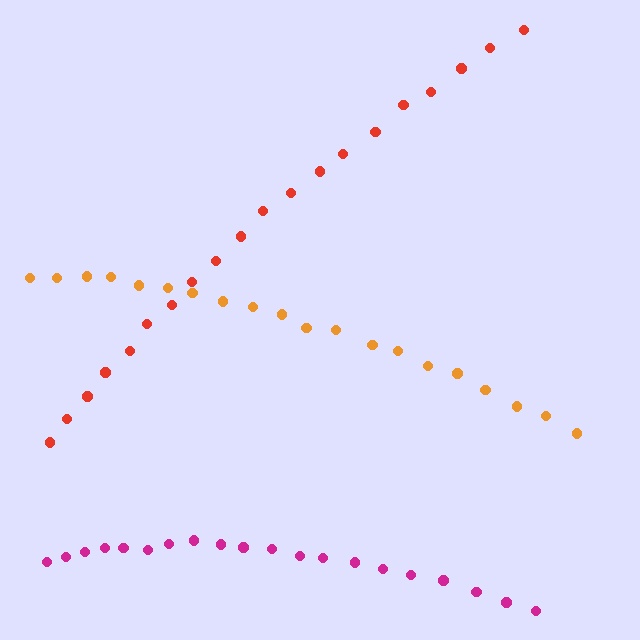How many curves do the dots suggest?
There are 3 distinct paths.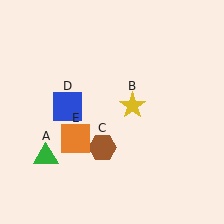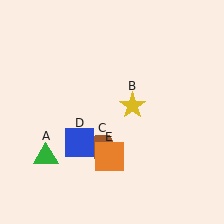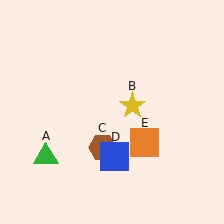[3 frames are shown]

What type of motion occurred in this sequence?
The blue square (object D), orange square (object E) rotated counterclockwise around the center of the scene.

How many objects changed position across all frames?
2 objects changed position: blue square (object D), orange square (object E).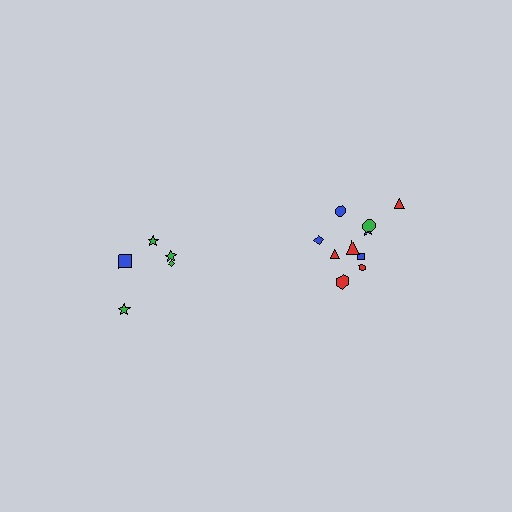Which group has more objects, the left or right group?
The right group.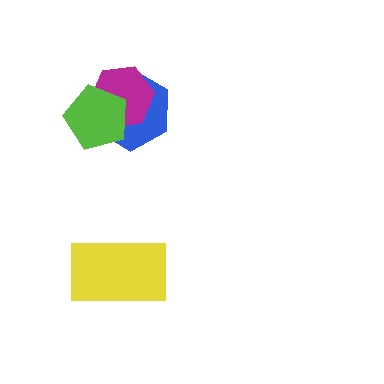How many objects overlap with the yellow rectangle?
0 objects overlap with the yellow rectangle.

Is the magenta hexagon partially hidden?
Yes, it is partially covered by another shape.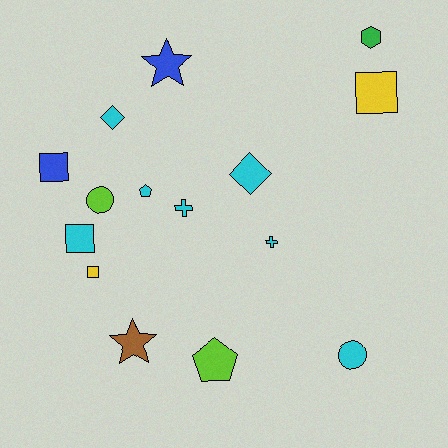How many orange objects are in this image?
There are no orange objects.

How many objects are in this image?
There are 15 objects.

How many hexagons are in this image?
There is 1 hexagon.